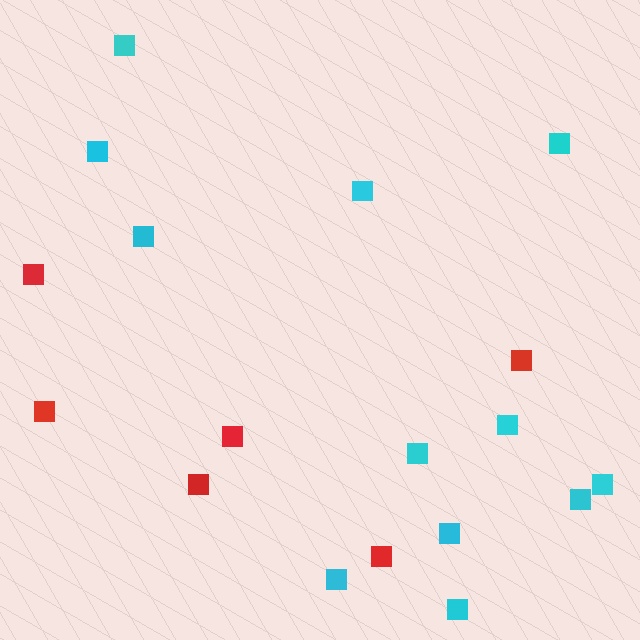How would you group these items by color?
There are 2 groups: one group of red squares (6) and one group of cyan squares (12).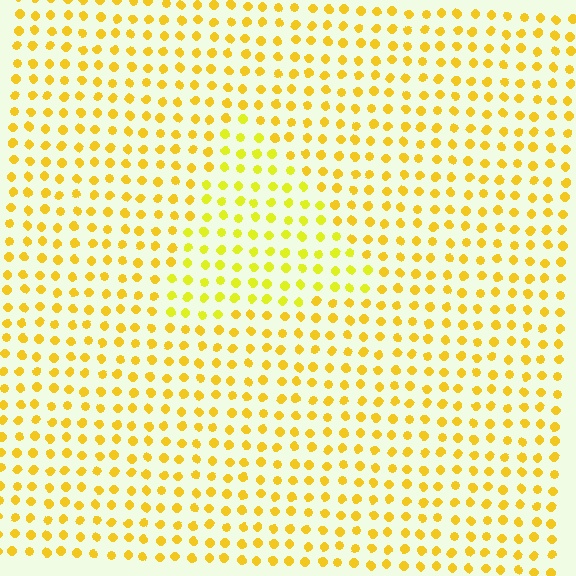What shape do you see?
I see a triangle.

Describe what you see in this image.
The image is filled with small yellow elements in a uniform arrangement. A triangle-shaped region is visible where the elements are tinted to a slightly different hue, forming a subtle color boundary.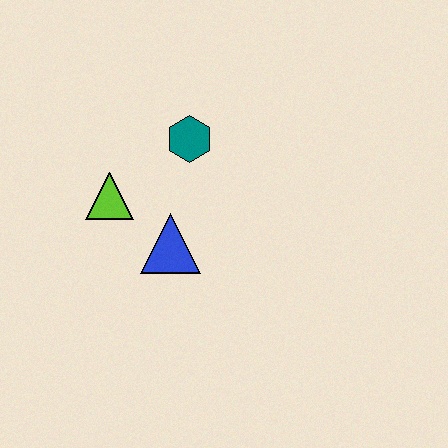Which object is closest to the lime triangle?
The blue triangle is closest to the lime triangle.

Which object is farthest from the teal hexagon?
The blue triangle is farthest from the teal hexagon.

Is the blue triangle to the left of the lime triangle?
No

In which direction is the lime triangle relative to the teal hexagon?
The lime triangle is to the left of the teal hexagon.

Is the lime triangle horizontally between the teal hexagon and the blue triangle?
No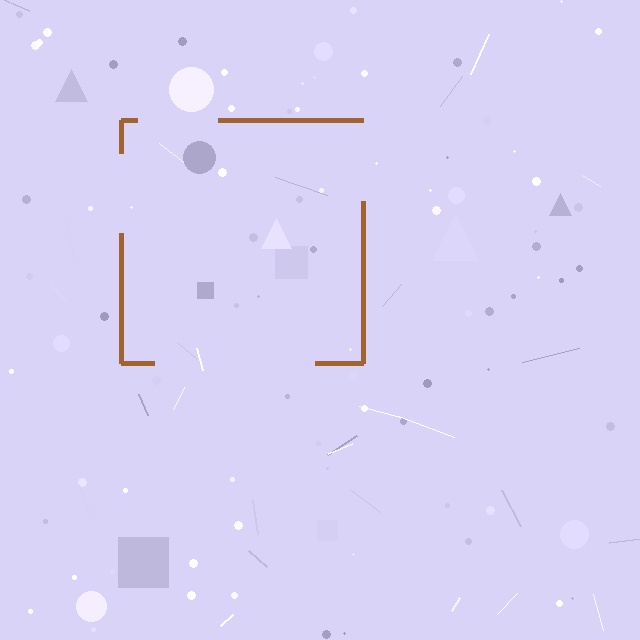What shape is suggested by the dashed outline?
The dashed outline suggests a square.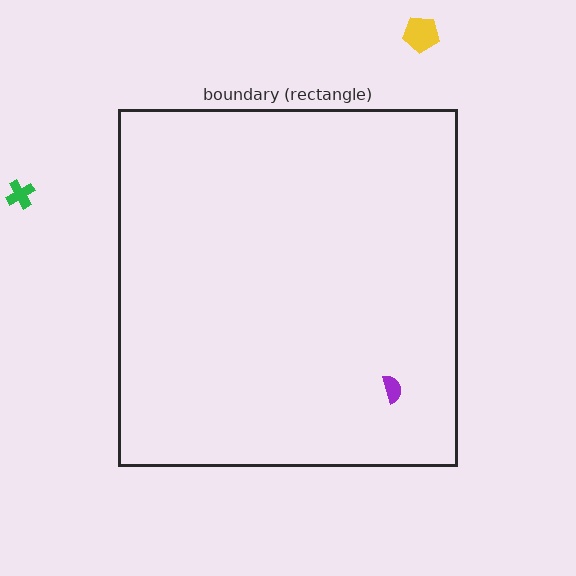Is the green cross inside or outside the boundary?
Outside.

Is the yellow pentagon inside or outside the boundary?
Outside.